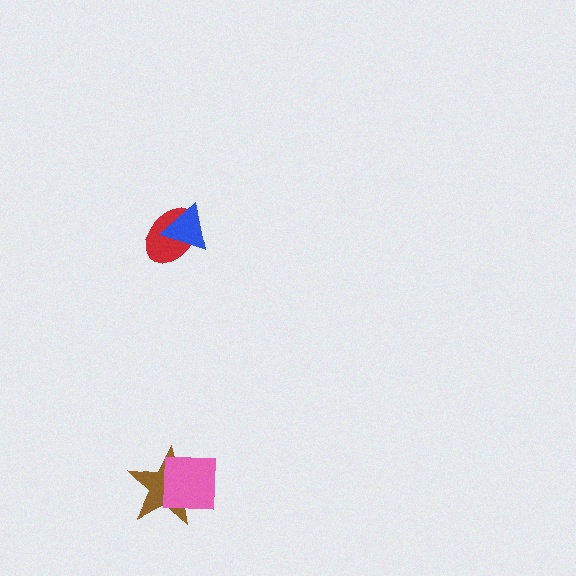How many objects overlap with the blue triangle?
1 object overlaps with the blue triangle.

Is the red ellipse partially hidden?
Yes, it is partially covered by another shape.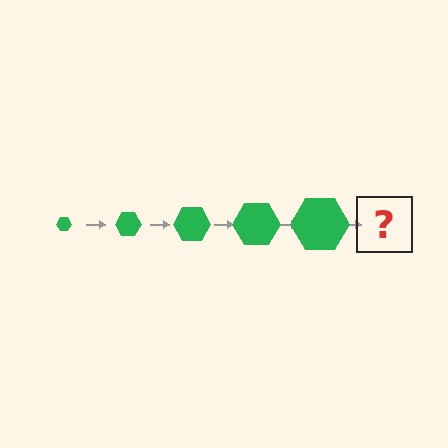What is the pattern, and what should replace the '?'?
The pattern is that the hexagon gets progressively larger each step. The '?' should be a green hexagon, larger than the previous one.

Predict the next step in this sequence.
The next step is a green hexagon, larger than the previous one.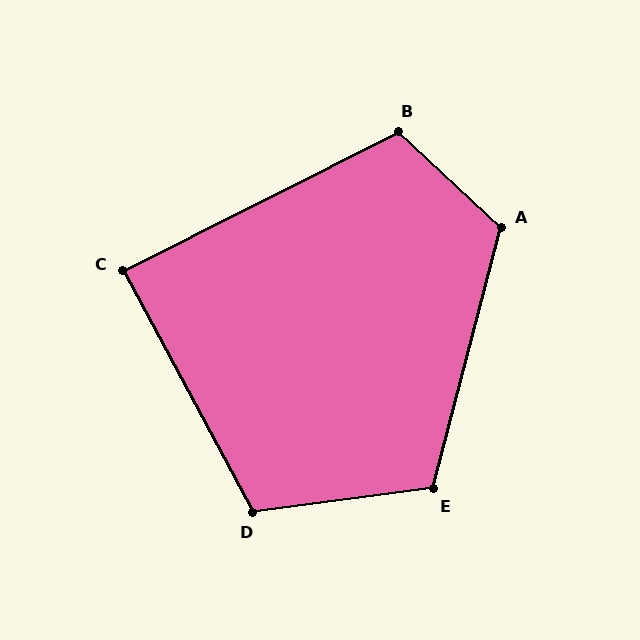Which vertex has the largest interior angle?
A, at approximately 118 degrees.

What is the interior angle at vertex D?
Approximately 111 degrees (obtuse).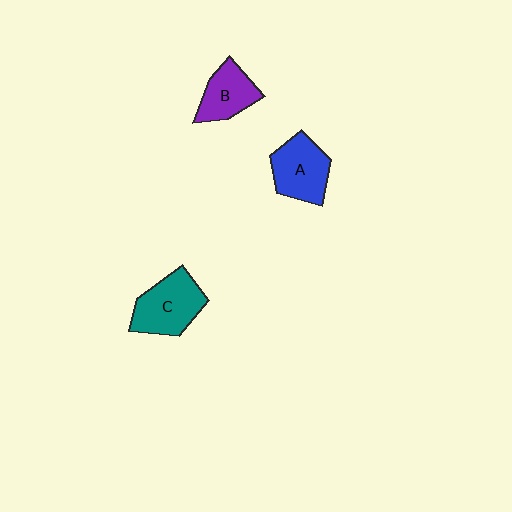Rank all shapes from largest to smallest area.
From largest to smallest: C (teal), A (blue), B (purple).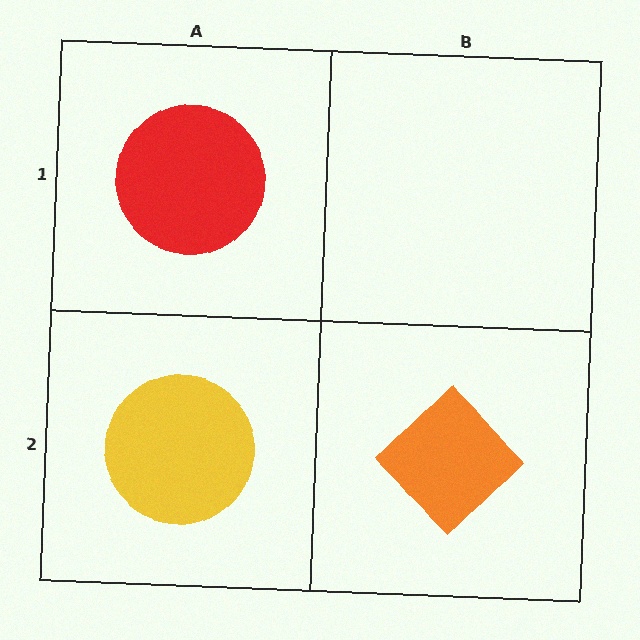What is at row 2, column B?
An orange diamond.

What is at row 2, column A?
A yellow circle.